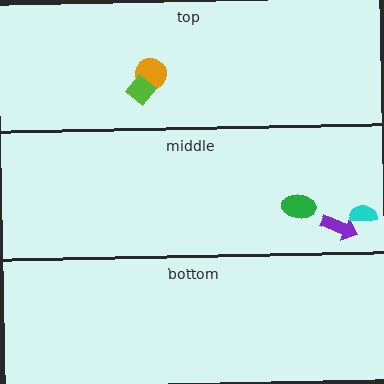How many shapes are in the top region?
2.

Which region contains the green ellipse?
The middle region.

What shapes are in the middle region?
The green ellipse, the purple arrow, the cyan semicircle.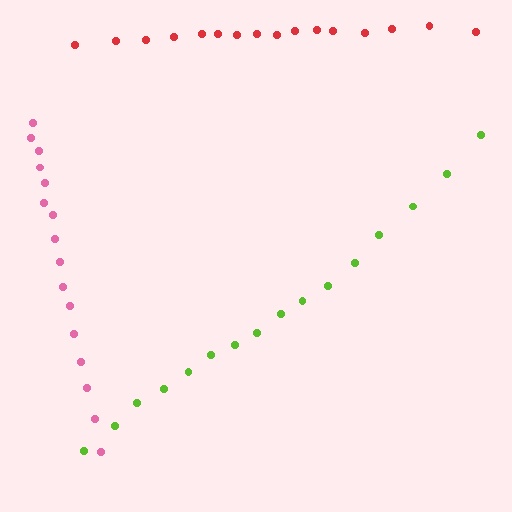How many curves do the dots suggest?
There are 3 distinct paths.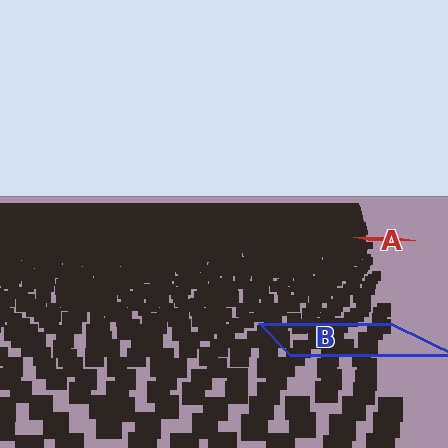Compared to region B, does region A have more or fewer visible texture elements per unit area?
Region A has more texture elements per unit area — they are packed more densely because it is farther away.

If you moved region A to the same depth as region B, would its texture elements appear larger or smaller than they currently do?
They would appear larger. At a closer depth, the same texture elements are projected at a bigger on-screen size.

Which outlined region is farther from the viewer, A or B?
Region A is farther from the viewer — the texture elements inside it appear smaller and more densely packed.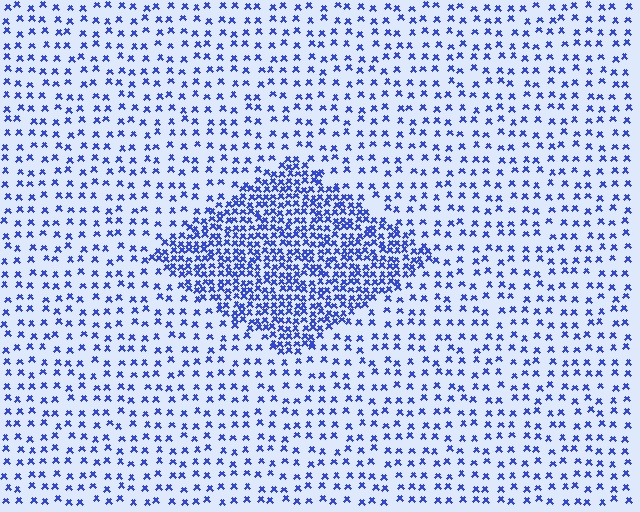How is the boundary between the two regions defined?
The boundary is defined by a change in element density (approximately 2.7x ratio). All elements are the same color, size, and shape.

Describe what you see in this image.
The image contains small blue elements arranged at two different densities. A diamond-shaped region is visible where the elements are more densely packed than the surrounding area.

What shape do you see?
I see a diamond.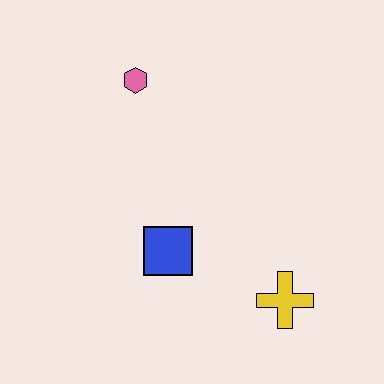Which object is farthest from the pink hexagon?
The yellow cross is farthest from the pink hexagon.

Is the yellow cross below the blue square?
Yes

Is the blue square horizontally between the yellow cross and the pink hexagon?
Yes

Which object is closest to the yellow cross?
The blue square is closest to the yellow cross.